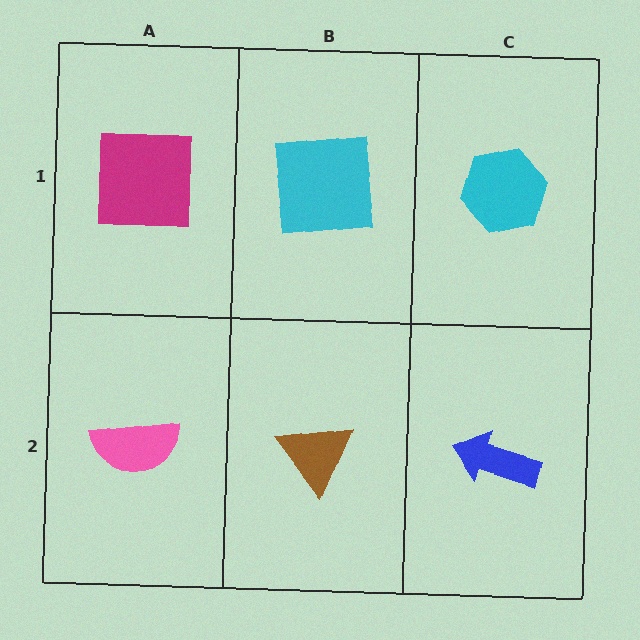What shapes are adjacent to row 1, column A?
A pink semicircle (row 2, column A), a cyan square (row 1, column B).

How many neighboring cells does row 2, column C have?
2.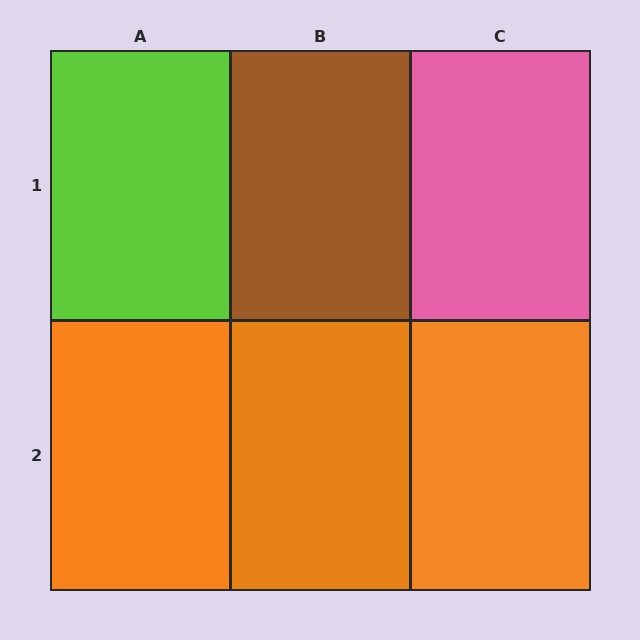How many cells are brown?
1 cell is brown.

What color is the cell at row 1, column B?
Brown.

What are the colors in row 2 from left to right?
Orange, orange, orange.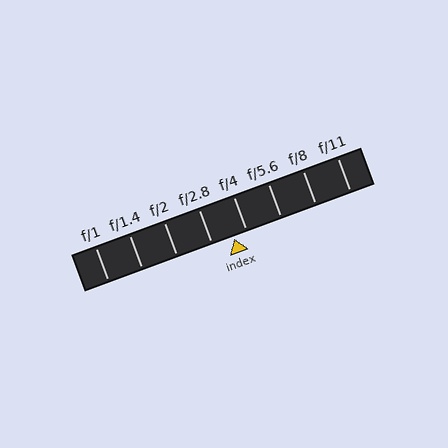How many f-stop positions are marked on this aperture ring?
There are 8 f-stop positions marked.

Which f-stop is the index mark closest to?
The index mark is closest to f/4.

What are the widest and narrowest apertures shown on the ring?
The widest aperture shown is f/1 and the narrowest is f/11.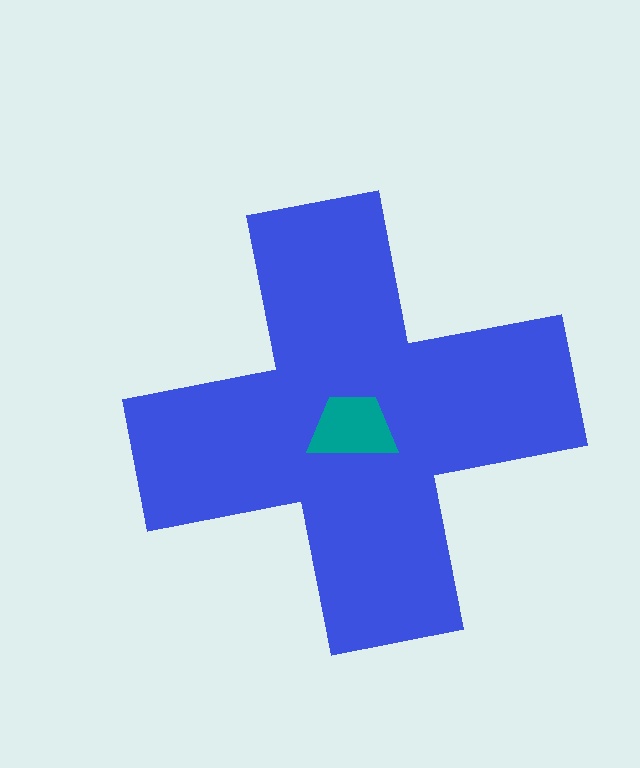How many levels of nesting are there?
2.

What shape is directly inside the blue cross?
The teal trapezoid.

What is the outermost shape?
The blue cross.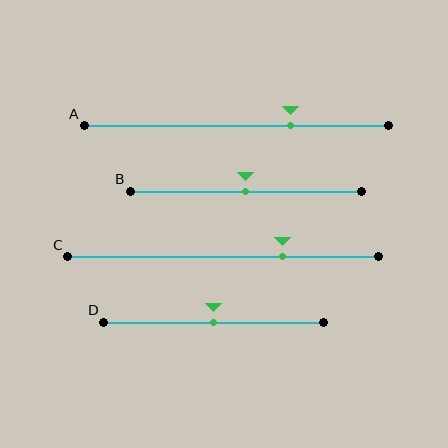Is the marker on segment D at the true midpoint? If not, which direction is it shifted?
Yes, the marker on segment D is at the true midpoint.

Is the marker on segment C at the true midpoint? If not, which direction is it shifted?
No, the marker on segment C is shifted to the right by about 19% of the segment length.